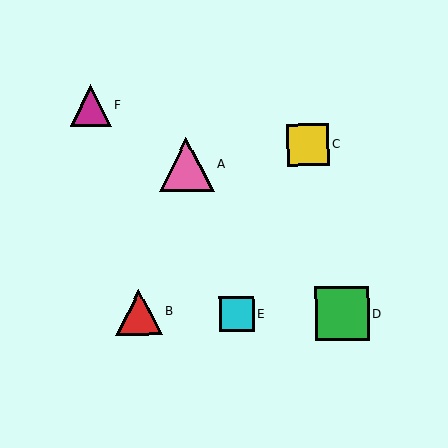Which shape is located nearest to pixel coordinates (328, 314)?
The green square (labeled D) at (342, 314) is nearest to that location.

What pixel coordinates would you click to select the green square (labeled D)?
Click at (342, 314) to select the green square D.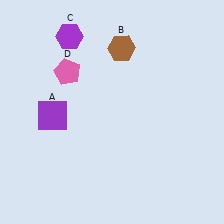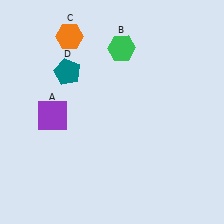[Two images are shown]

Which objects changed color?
B changed from brown to green. C changed from purple to orange. D changed from pink to teal.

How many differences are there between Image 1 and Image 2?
There are 3 differences between the two images.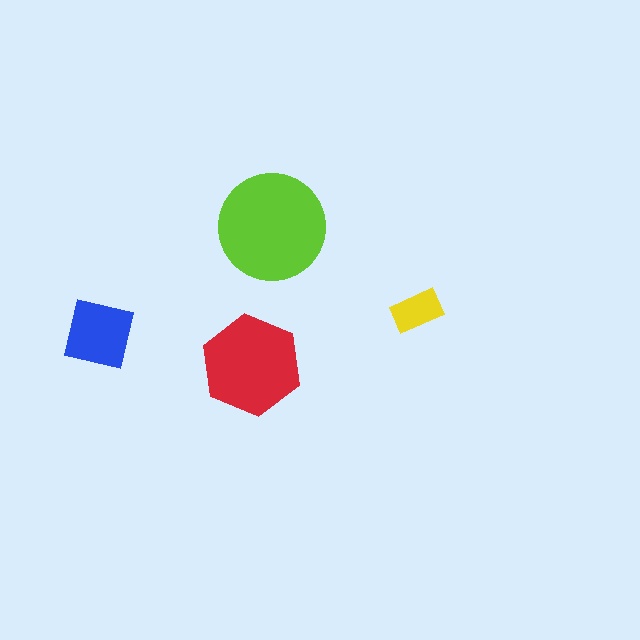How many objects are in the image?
There are 4 objects in the image.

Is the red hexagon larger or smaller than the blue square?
Larger.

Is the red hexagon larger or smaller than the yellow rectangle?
Larger.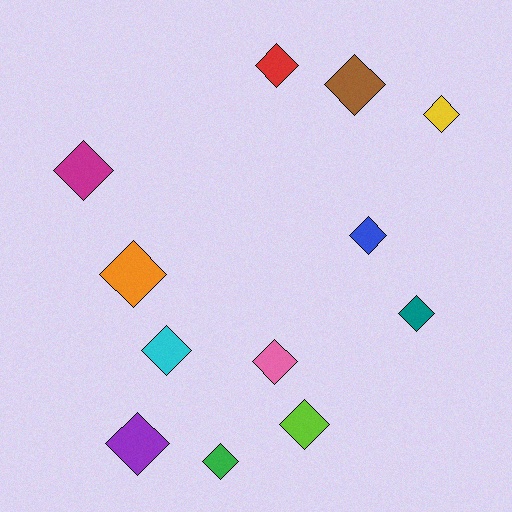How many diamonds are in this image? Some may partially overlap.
There are 12 diamonds.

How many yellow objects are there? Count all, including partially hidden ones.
There is 1 yellow object.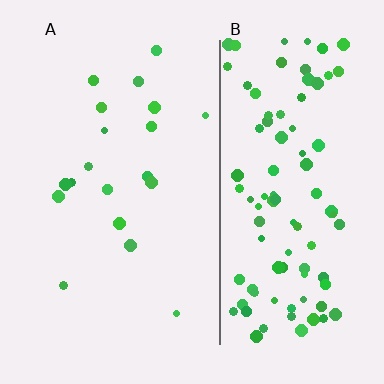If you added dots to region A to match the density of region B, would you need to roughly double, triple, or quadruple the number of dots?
Approximately quadruple.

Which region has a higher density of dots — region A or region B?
B (the right).